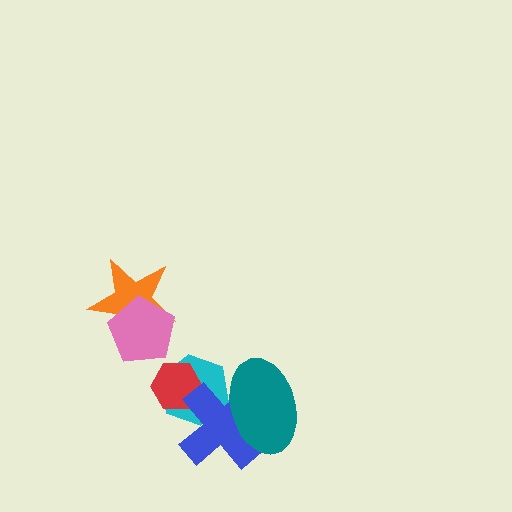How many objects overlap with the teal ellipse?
2 objects overlap with the teal ellipse.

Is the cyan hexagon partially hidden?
Yes, it is partially covered by another shape.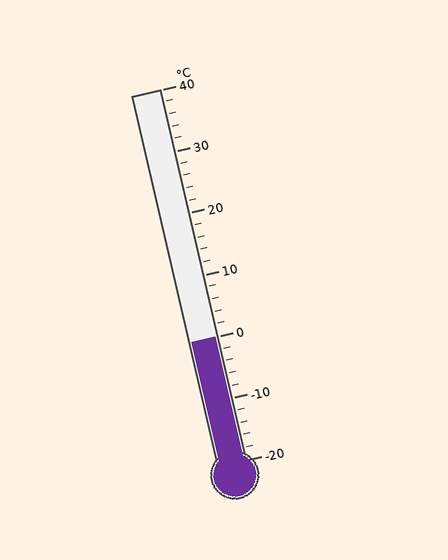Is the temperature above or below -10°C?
The temperature is above -10°C.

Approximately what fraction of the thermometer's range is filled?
The thermometer is filled to approximately 35% of its range.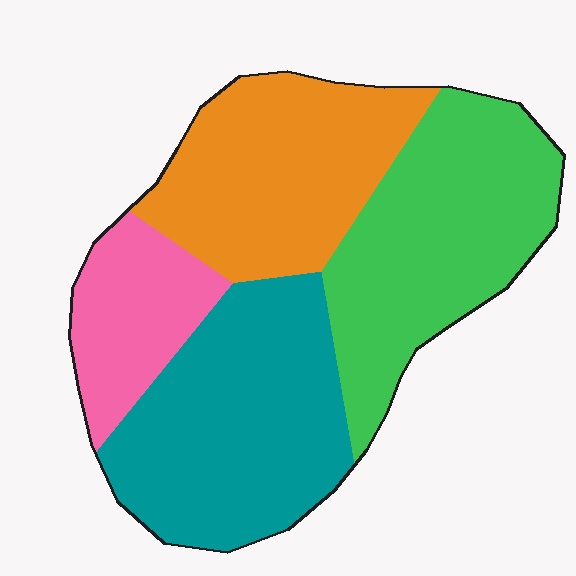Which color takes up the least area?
Pink, at roughly 15%.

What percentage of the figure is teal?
Teal takes up between a quarter and a half of the figure.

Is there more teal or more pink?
Teal.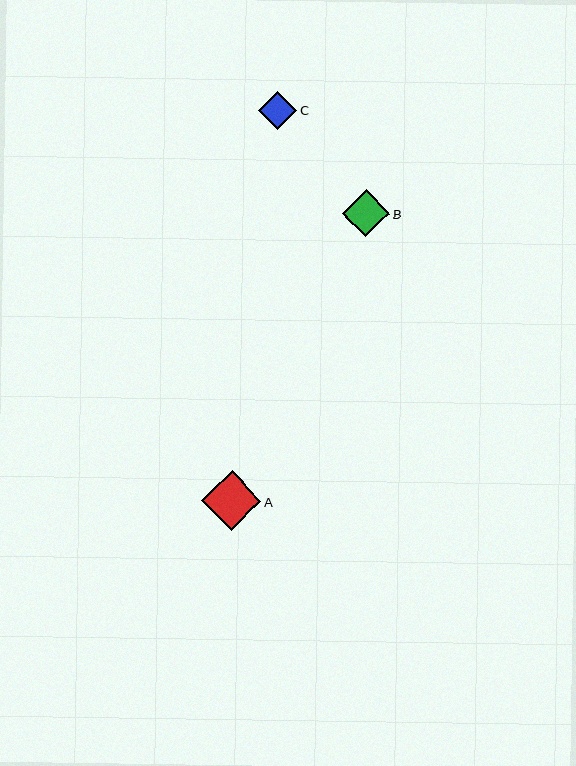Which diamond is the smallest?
Diamond C is the smallest with a size of approximately 38 pixels.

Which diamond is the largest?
Diamond A is the largest with a size of approximately 60 pixels.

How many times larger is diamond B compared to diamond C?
Diamond B is approximately 1.2 times the size of diamond C.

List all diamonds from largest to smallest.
From largest to smallest: A, B, C.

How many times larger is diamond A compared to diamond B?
Diamond A is approximately 1.3 times the size of diamond B.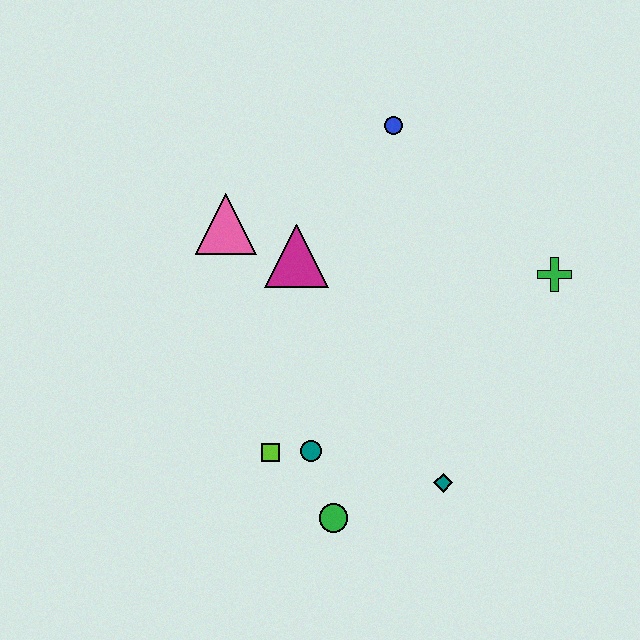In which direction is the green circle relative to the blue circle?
The green circle is below the blue circle.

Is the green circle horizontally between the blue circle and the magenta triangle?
Yes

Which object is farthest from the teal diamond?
The blue circle is farthest from the teal diamond.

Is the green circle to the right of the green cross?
No